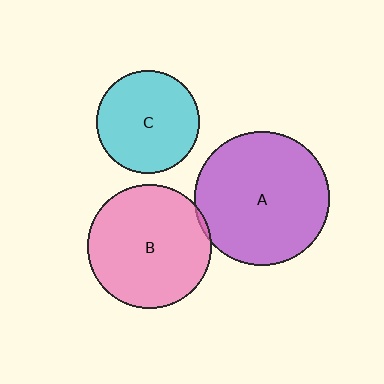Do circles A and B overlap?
Yes.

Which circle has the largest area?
Circle A (purple).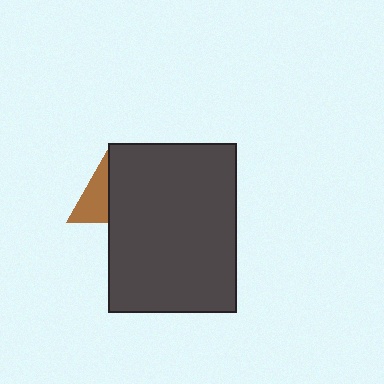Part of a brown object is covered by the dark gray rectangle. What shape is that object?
It is a triangle.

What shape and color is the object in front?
The object in front is a dark gray rectangle.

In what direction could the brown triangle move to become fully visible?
The brown triangle could move left. That would shift it out from behind the dark gray rectangle entirely.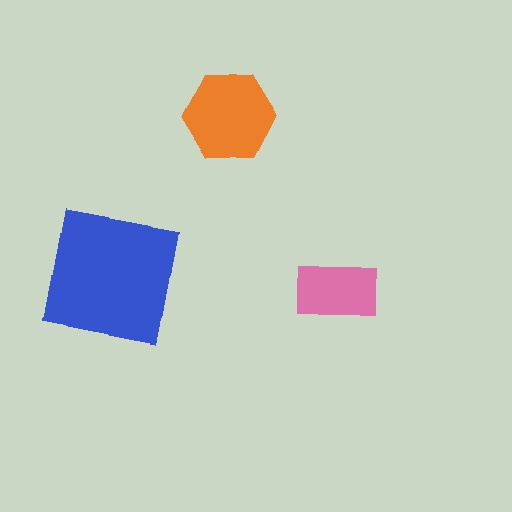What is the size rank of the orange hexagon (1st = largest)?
2nd.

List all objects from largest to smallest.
The blue square, the orange hexagon, the pink rectangle.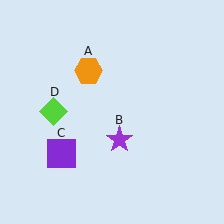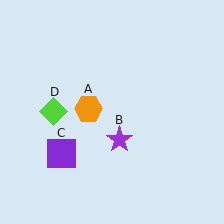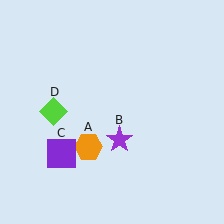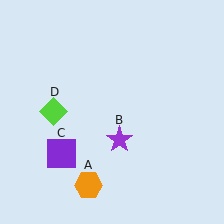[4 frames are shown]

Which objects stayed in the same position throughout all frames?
Purple star (object B) and purple square (object C) and lime diamond (object D) remained stationary.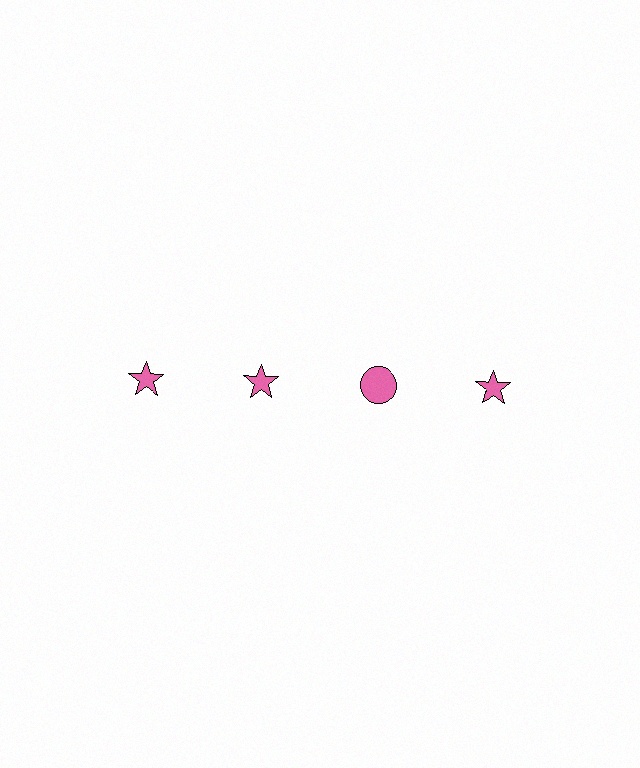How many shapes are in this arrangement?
There are 4 shapes arranged in a grid pattern.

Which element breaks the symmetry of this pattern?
The pink circle in the top row, center column breaks the symmetry. All other shapes are pink stars.